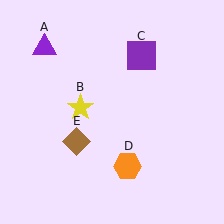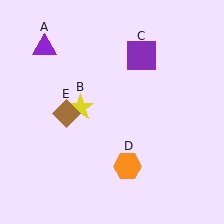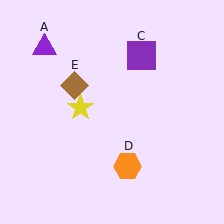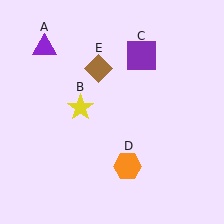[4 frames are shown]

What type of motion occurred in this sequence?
The brown diamond (object E) rotated clockwise around the center of the scene.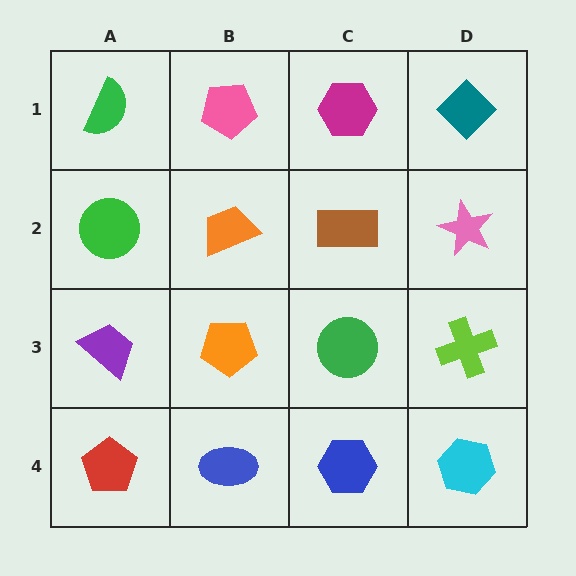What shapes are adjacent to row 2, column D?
A teal diamond (row 1, column D), a lime cross (row 3, column D), a brown rectangle (row 2, column C).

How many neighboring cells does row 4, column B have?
3.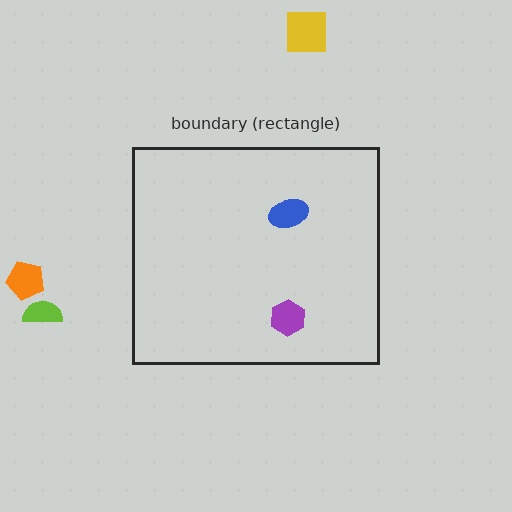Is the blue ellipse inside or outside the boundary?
Inside.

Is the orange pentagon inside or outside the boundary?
Outside.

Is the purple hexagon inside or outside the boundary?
Inside.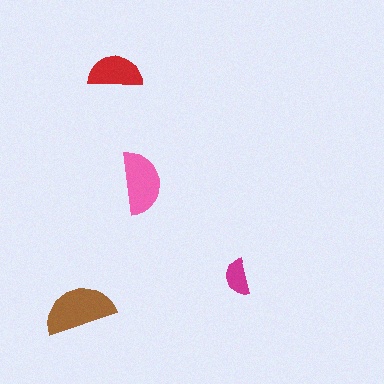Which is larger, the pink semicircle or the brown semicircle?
The brown one.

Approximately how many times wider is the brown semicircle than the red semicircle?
About 1.5 times wider.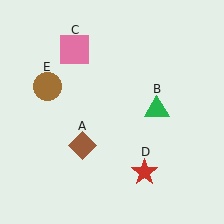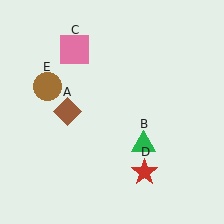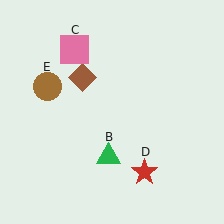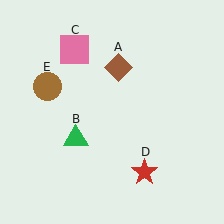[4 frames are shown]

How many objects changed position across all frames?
2 objects changed position: brown diamond (object A), green triangle (object B).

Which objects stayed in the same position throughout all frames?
Pink square (object C) and red star (object D) and brown circle (object E) remained stationary.